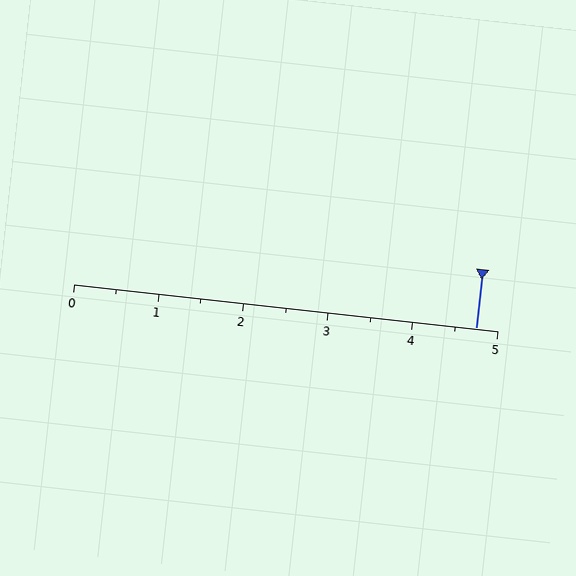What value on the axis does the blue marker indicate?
The marker indicates approximately 4.8.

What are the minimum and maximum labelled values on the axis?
The axis runs from 0 to 5.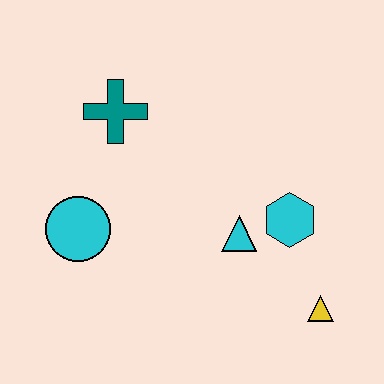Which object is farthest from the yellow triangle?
The teal cross is farthest from the yellow triangle.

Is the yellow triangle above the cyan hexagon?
No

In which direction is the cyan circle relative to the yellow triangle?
The cyan circle is to the left of the yellow triangle.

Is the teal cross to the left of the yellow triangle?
Yes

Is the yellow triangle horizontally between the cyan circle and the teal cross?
No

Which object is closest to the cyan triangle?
The cyan hexagon is closest to the cyan triangle.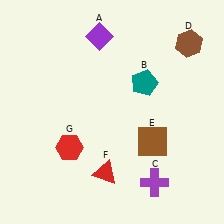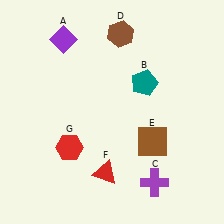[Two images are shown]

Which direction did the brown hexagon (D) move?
The brown hexagon (D) moved left.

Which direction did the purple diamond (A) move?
The purple diamond (A) moved left.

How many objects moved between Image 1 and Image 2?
2 objects moved between the two images.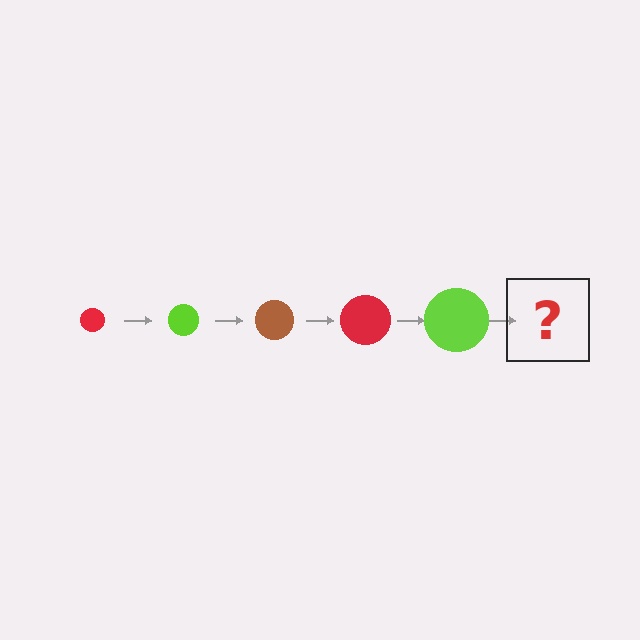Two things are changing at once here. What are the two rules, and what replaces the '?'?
The two rules are that the circle grows larger each step and the color cycles through red, lime, and brown. The '?' should be a brown circle, larger than the previous one.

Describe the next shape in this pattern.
It should be a brown circle, larger than the previous one.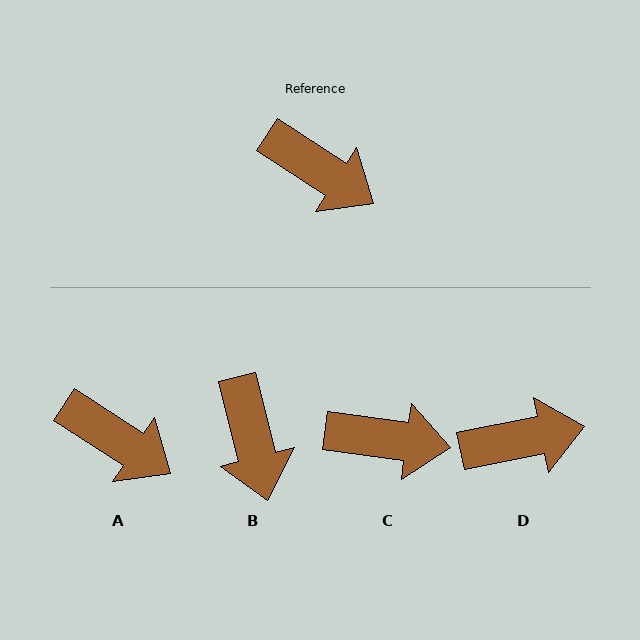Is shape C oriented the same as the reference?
No, it is off by about 25 degrees.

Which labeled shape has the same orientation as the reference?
A.